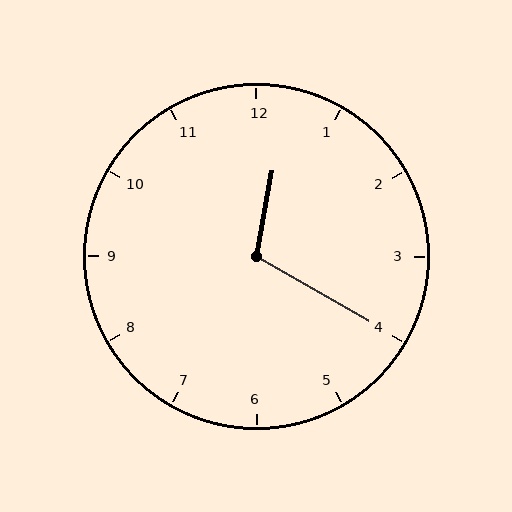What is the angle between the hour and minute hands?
Approximately 110 degrees.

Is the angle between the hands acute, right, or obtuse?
It is obtuse.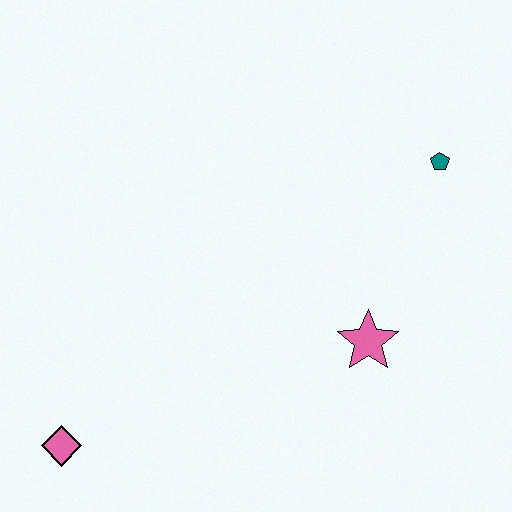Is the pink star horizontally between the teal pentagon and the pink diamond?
Yes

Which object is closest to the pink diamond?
The pink star is closest to the pink diamond.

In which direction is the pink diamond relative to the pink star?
The pink diamond is to the left of the pink star.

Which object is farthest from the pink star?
The pink diamond is farthest from the pink star.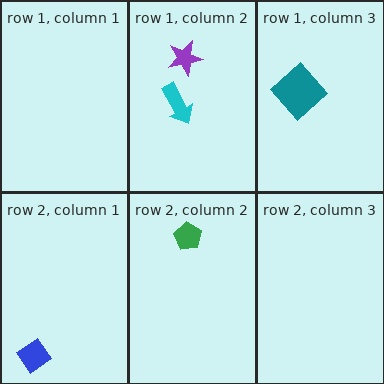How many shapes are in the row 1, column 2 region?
2.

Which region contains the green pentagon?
The row 2, column 2 region.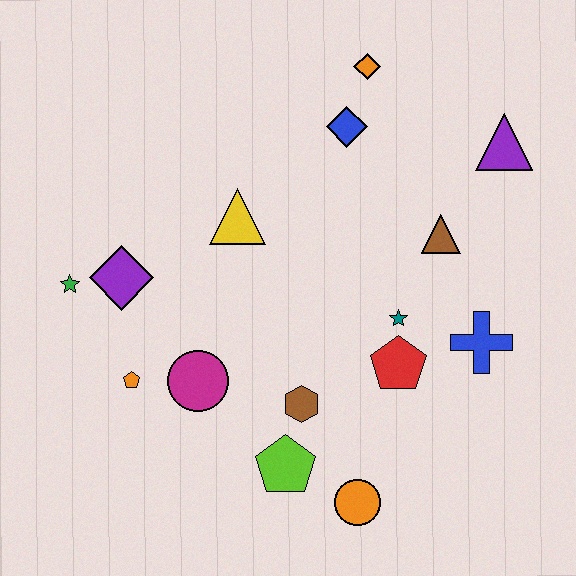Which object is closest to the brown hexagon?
The lime pentagon is closest to the brown hexagon.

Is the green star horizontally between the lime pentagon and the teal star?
No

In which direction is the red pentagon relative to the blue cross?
The red pentagon is to the left of the blue cross.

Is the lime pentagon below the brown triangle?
Yes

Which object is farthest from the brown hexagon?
The orange diamond is farthest from the brown hexagon.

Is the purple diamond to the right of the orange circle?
No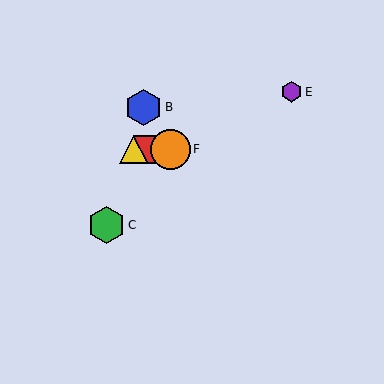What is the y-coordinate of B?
Object B is at y≈107.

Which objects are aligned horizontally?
Objects A, D, F are aligned horizontally.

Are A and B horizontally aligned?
No, A is at y≈149 and B is at y≈107.